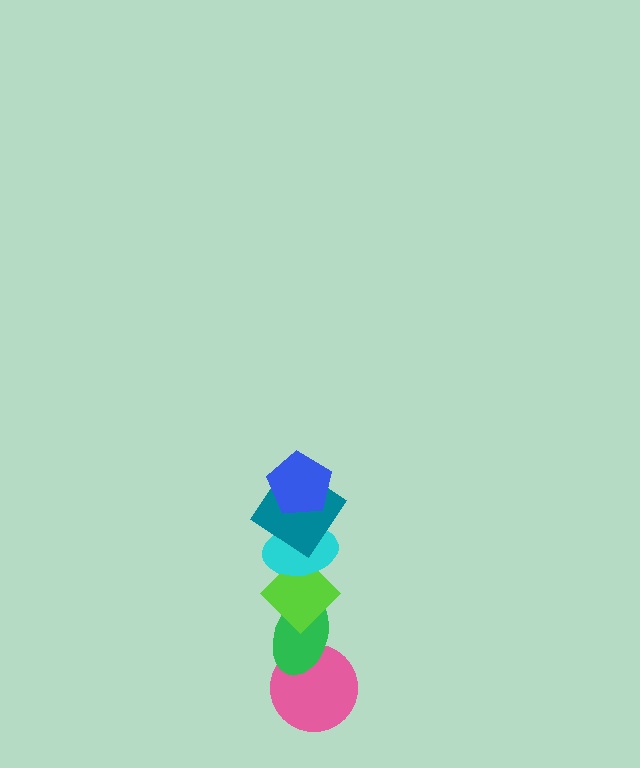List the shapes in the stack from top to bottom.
From top to bottom: the blue pentagon, the teal diamond, the cyan ellipse, the lime diamond, the green ellipse, the pink circle.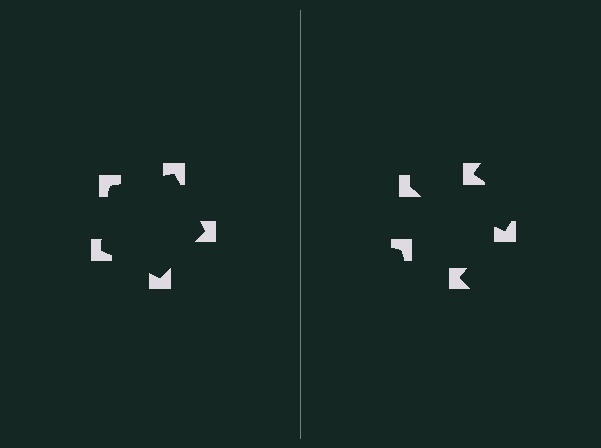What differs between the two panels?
The notched squares are positioned identically on both sides; only the wedge orientations differ. On the left they align to a pentagon; on the right they are misaligned.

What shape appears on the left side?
An illusory pentagon.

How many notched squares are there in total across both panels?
10 — 5 on each side.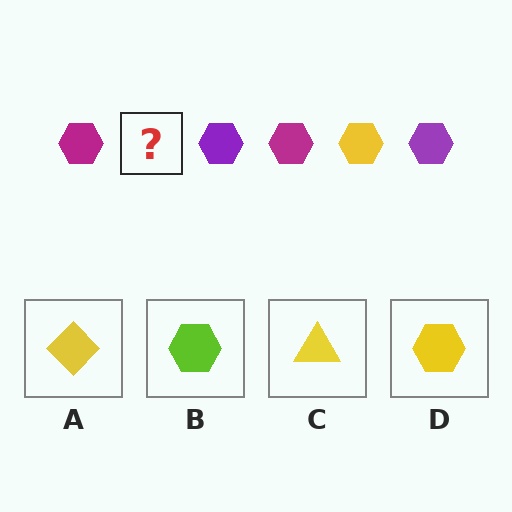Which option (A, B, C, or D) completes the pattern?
D.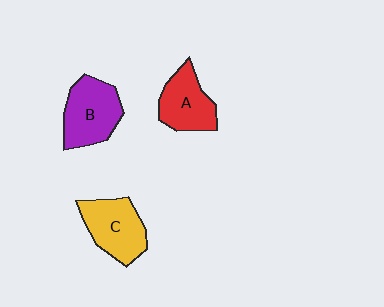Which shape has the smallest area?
Shape A (red).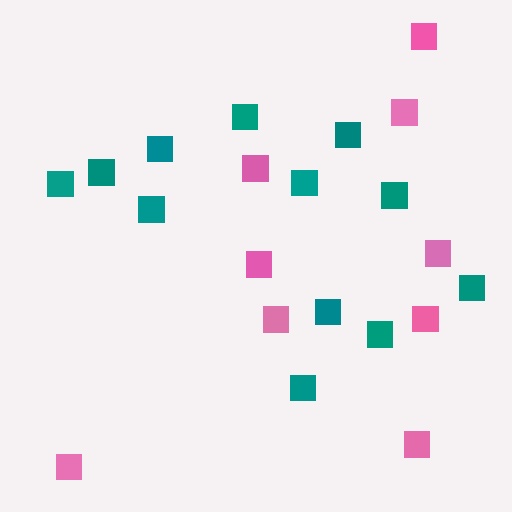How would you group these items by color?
There are 2 groups: one group of pink squares (9) and one group of teal squares (12).